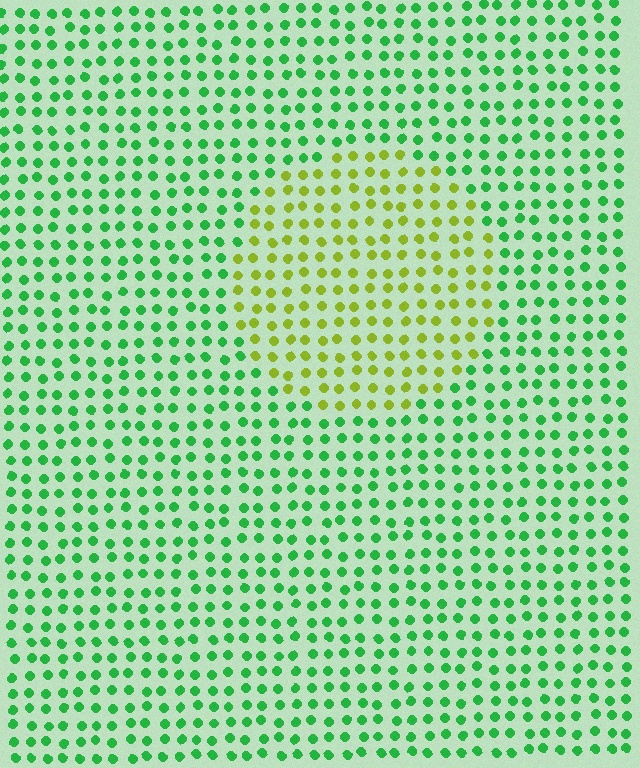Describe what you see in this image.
The image is filled with small green elements in a uniform arrangement. A circle-shaped region is visible where the elements are tinted to a slightly different hue, forming a subtle color boundary.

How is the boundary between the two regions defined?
The boundary is defined purely by a slight shift in hue (about 54 degrees). Spacing, size, and orientation are identical on both sides.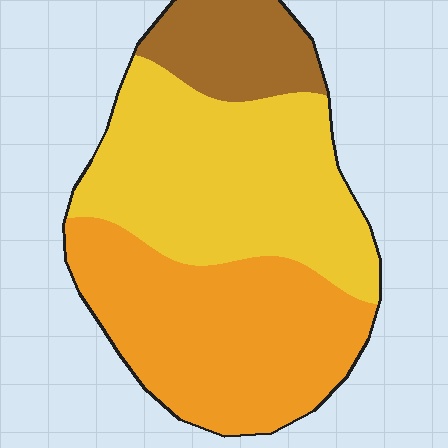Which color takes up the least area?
Brown, at roughly 15%.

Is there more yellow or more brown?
Yellow.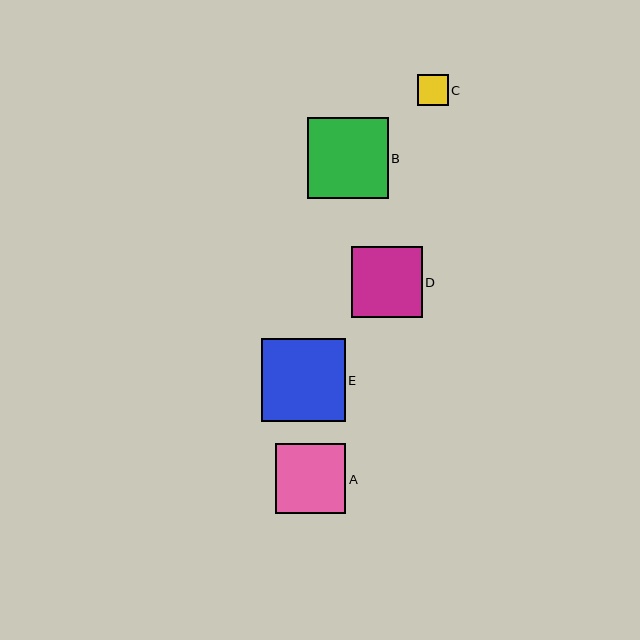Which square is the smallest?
Square C is the smallest with a size of approximately 31 pixels.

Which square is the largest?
Square E is the largest with a size of approximately 84 pixels.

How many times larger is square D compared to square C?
Square D is approximately 2.3 times the size of square C.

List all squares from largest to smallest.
From largest to smallest: E, B, D, A, C.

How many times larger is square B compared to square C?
Square B is approximately 2.6 times the size of square C.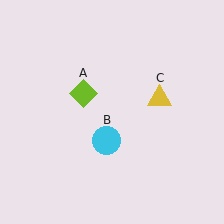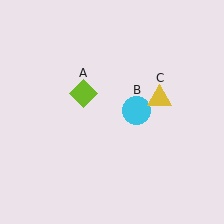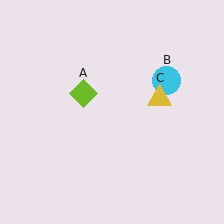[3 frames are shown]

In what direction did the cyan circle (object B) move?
The cyan circle (object B) moved up and to the right.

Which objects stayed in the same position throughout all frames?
Lime diamond (object A) and yellow triangle (object C) remained stationary.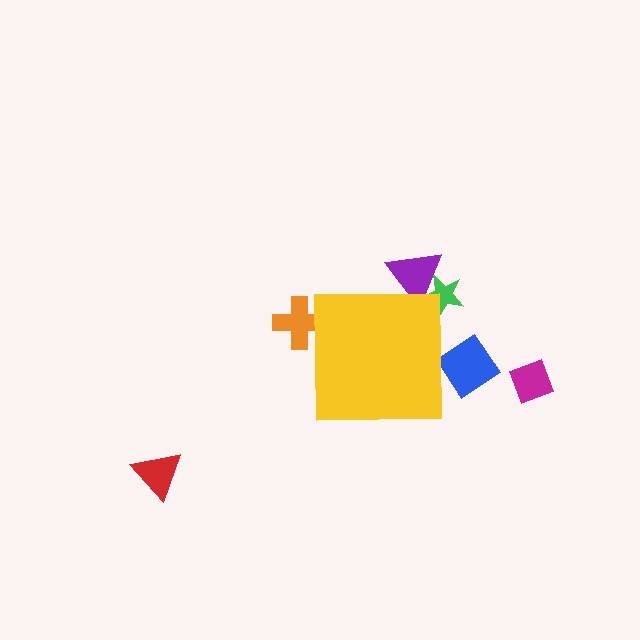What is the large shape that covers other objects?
A yellow square.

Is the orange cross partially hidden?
Yes, the orange cross is partially hidden behind the yellow square.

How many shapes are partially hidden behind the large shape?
4 shapes are partially hidden.